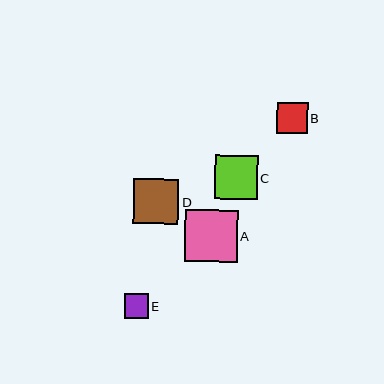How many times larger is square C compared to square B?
Square C is approximately 1.4 times the size of square B.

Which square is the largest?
Square A is the largest with a size of approximately 52 pixels.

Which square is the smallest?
Square E is the smallest with a size of approximately 24 pixels.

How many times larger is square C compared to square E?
Square C is approximately 1.8 times the size of square E.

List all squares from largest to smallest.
From largest to smallest: A, D, C, B, E.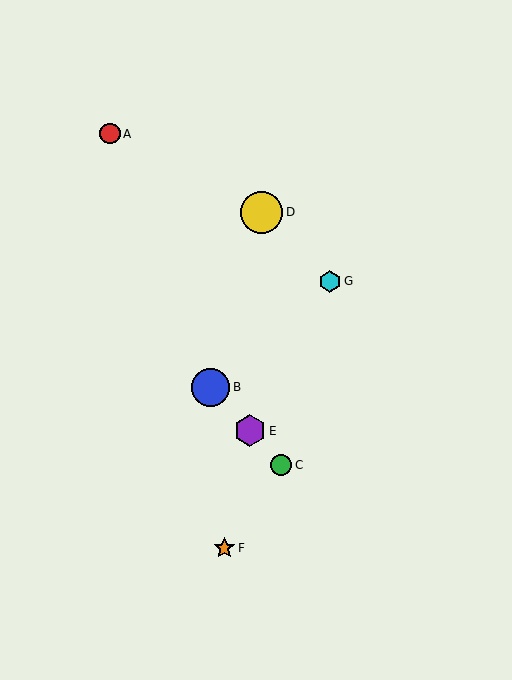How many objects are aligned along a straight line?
3 objects (B, C, E) are aligned along a straight line.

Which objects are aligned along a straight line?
Objects B, C, E are aligned along a straight line.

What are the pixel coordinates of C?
Object C is at (281, 465).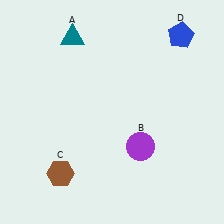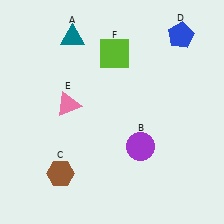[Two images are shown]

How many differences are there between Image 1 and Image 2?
There are 2 differences between the two images.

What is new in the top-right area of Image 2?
A lime square (F) was added in the top-right area of Image 2.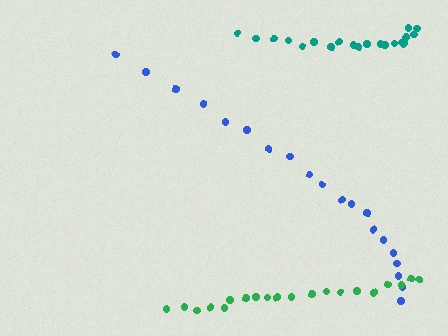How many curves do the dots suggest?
There are 3 distinct paths.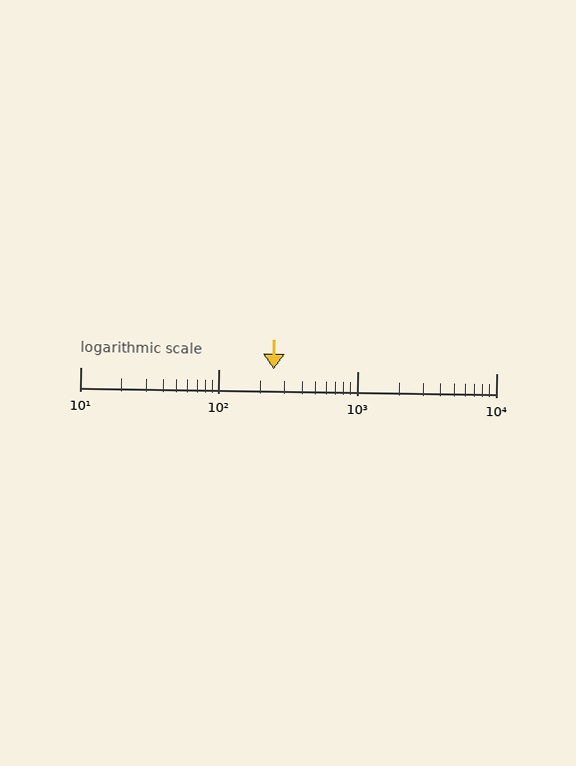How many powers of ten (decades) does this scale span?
The scale spans 3 decades, from 10 to 10000.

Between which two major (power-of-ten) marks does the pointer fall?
The pointer is between 100 and 1000.